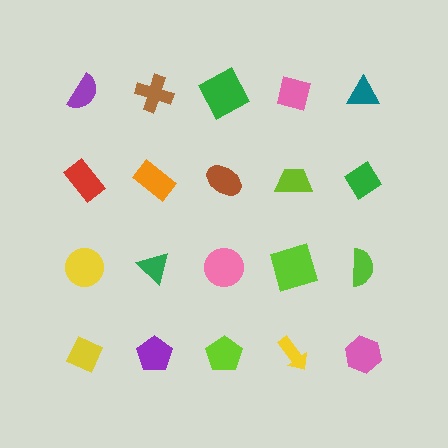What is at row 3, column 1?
A yellow circle.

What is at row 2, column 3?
A brown ellipse.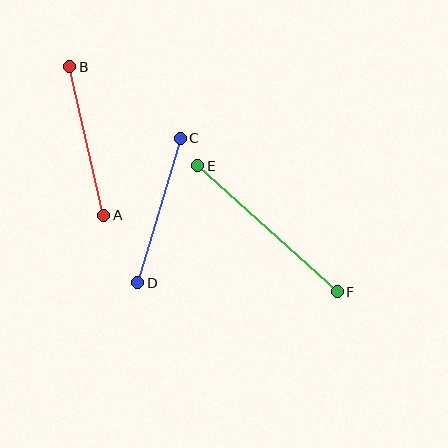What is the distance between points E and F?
The distance is approximately 188 pixels.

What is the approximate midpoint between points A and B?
The midpoint is at approximately (87, 141) pixels.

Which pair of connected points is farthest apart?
Points E and F are farthest apart.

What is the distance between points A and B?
The distance is approximately 152 pixels.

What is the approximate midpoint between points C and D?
The midpoint is at approximately (159, 210) pixels.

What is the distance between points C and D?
The distance is approximately 150 pixels.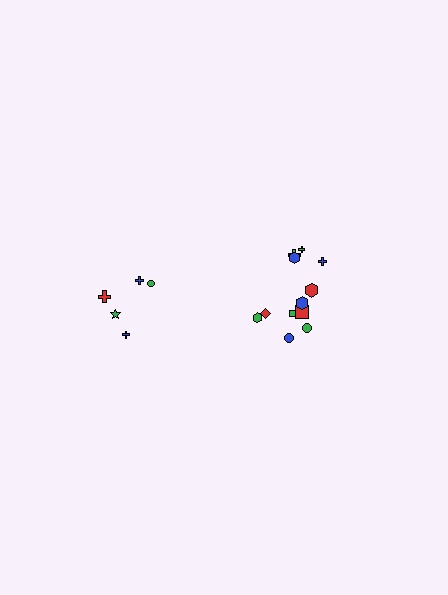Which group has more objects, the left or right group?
The right group.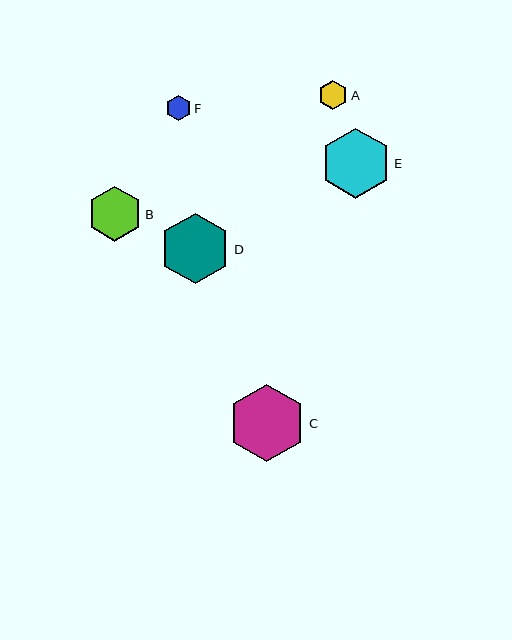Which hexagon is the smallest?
Hexagon F is the smallest with a size of approximately 25 pixels.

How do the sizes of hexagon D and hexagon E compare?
Hexagon D and hexagon E are approximately the same size.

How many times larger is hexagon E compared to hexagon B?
Hexagon E is approximately 1.3 times the size of hexagon B.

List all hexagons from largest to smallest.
From largest to smallest: C, D, E, B, A, F.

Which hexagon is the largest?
Hexagon C is the largest with a size of approximately 78 pixels.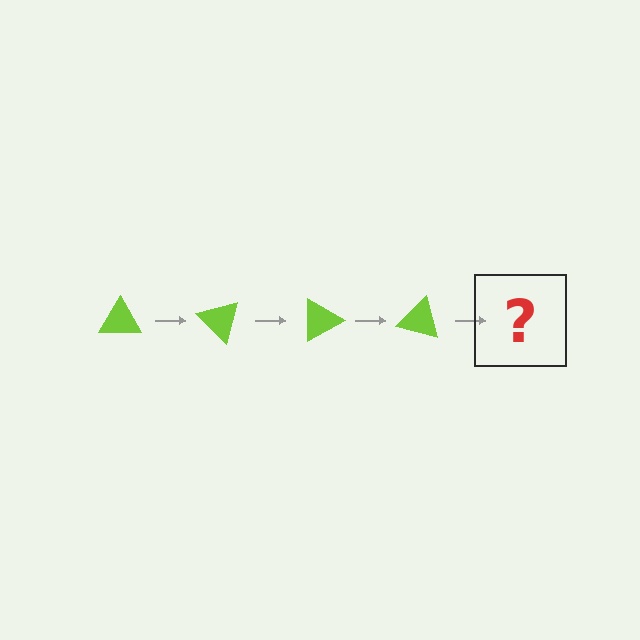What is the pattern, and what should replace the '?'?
The pattern is that the triangle rotates 45 degrees each step. The '?' should be a lime triangle rotated 180 degrees.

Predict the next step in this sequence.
The next step is a lime triangle rotated 180 degrees.